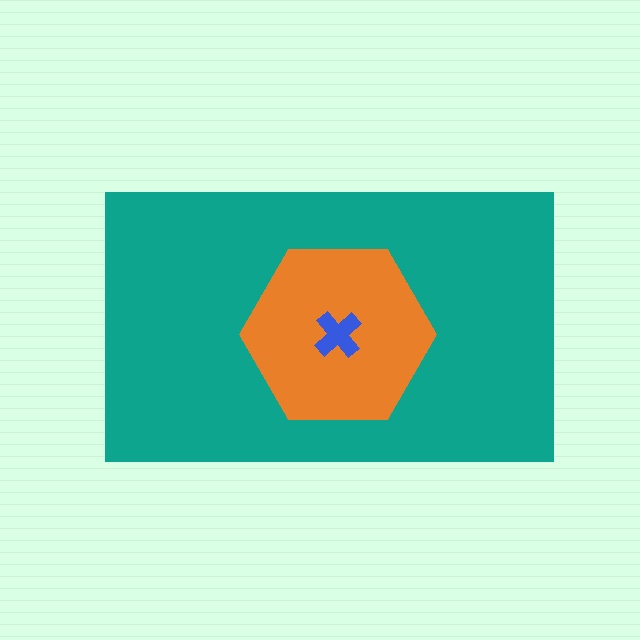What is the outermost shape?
The teal rectangle.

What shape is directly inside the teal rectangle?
The orange hexagon.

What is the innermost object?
The blue cross.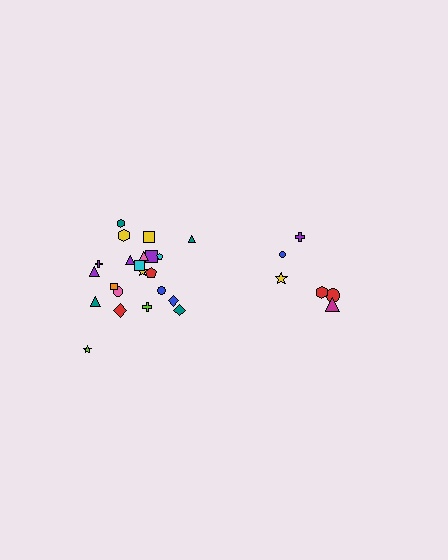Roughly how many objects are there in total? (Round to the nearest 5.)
Roughly 30 objects in total.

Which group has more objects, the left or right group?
The left group.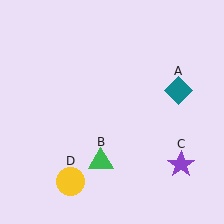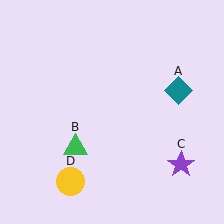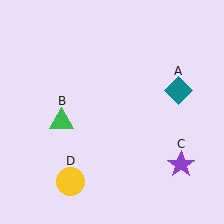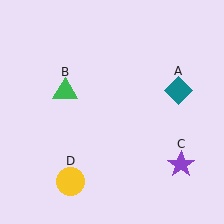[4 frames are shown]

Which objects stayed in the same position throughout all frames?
Teal diamond (object A) and purple star (object C) and yellow circle (object D) remained stationary.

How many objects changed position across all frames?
1 object changed position: green triangle (object B).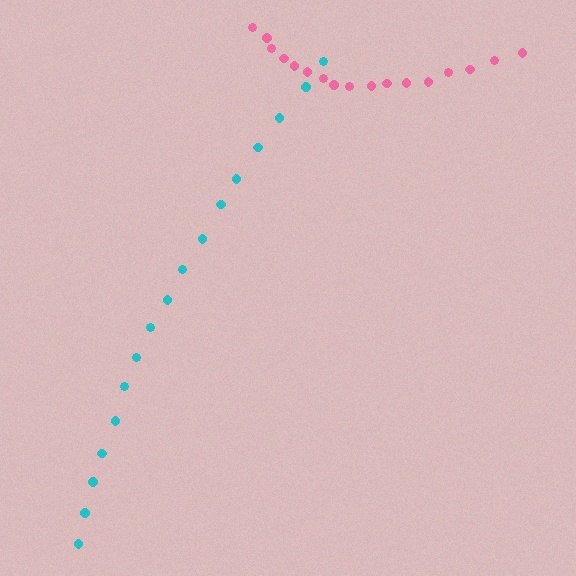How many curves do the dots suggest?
There are 2 distinct paths.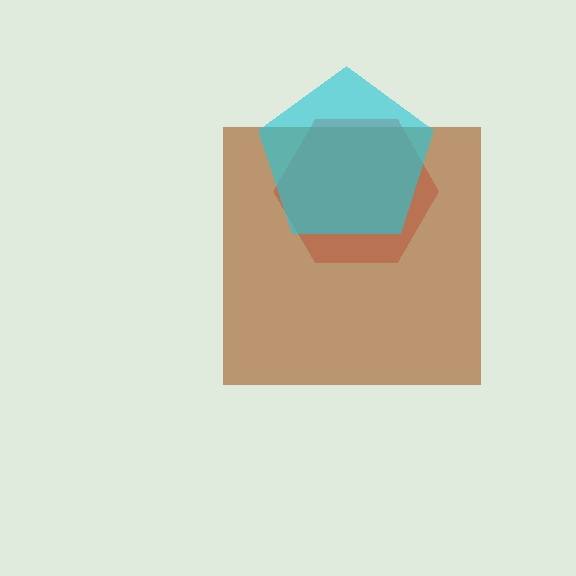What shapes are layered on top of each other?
The layered shapes are: a red hexagon, a brown square, a cyan pentagon.